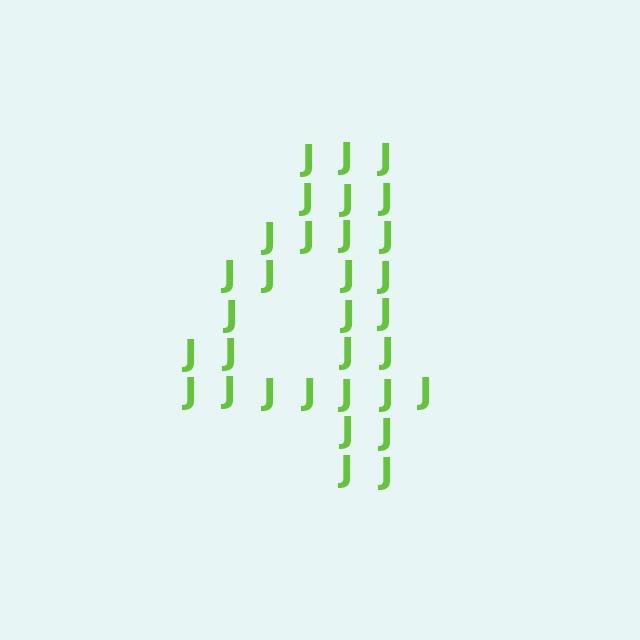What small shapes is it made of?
It is made of small letter J's.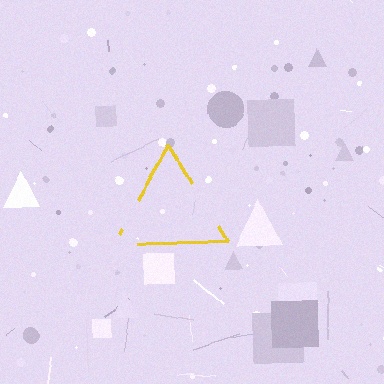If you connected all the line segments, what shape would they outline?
They would outline a triangle.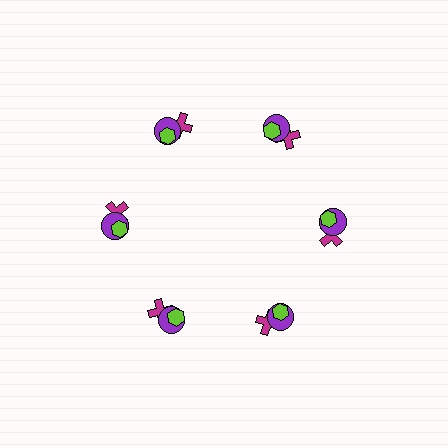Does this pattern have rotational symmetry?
Yes, this pattern has 6-fold rotational symmetry. It looks the same after rotating 60 degrees around the center.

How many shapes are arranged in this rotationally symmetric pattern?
There are 18 shapes, arranged in 6 groups of 3.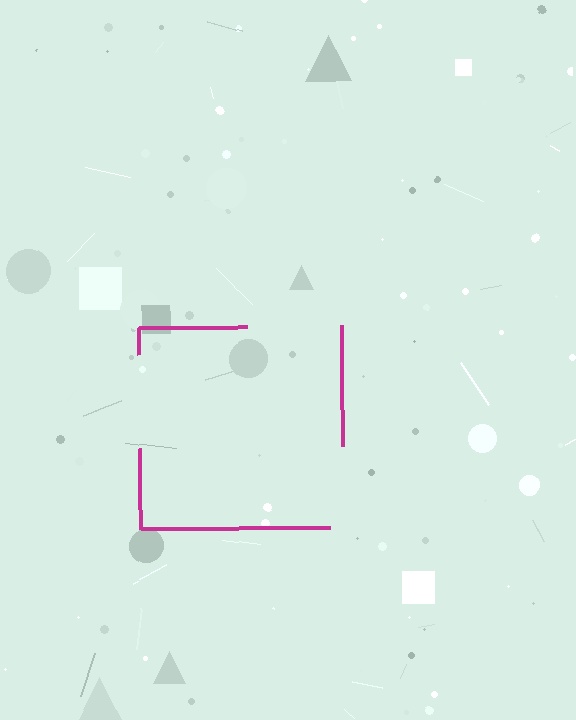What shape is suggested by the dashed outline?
The dashed outline suggests a square.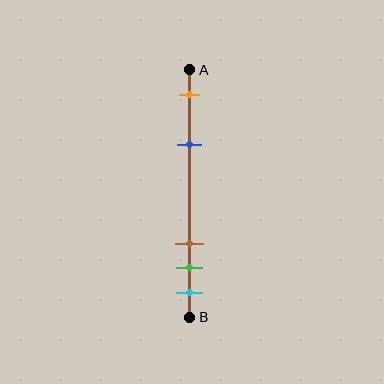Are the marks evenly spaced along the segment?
No, the marks are not evenly spaced.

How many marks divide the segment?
There are 5 marks dividing the segment.